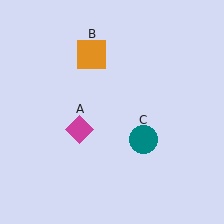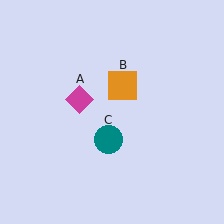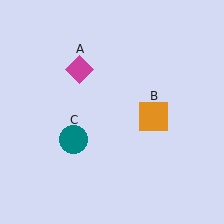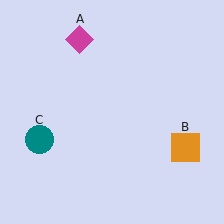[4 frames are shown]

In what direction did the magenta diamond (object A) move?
The magenta diamond (object A) moved up.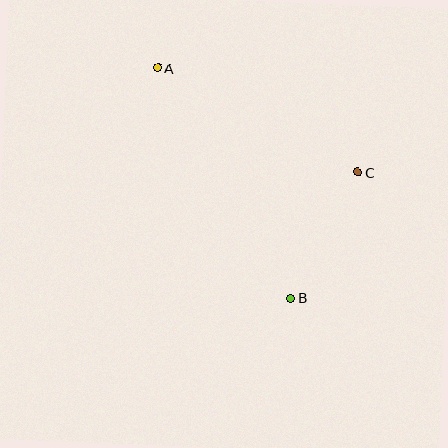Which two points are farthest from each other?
Points A and B are farthest from each other.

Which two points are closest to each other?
Points B and C are closest to each other.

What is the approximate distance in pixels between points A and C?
The distance between A and C is approximately 226 pixels.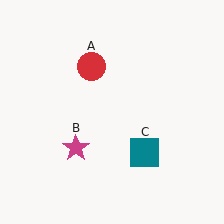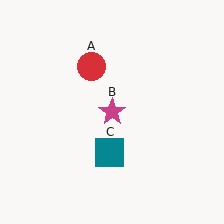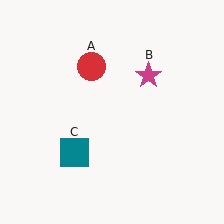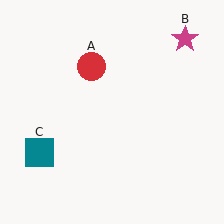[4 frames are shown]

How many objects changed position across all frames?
2 objects changed position: magenta star (object B), teal square (object C).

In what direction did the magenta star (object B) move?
The magenta star (object B) moved up and to the right.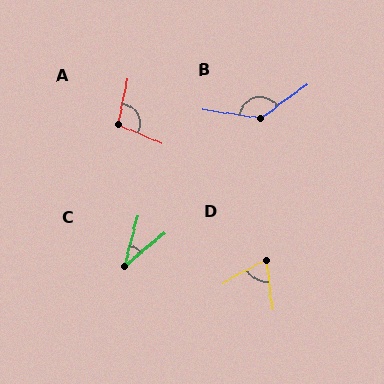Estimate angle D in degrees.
Approximately 68 degrees.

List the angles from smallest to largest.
C (35°), D (68°), A (102°), B (136°).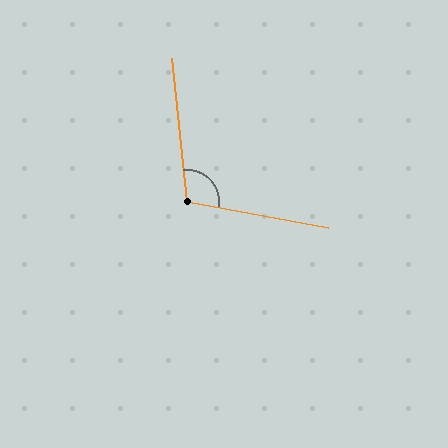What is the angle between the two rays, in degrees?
Approximately 107 degrees.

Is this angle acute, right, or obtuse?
It is obtuse.